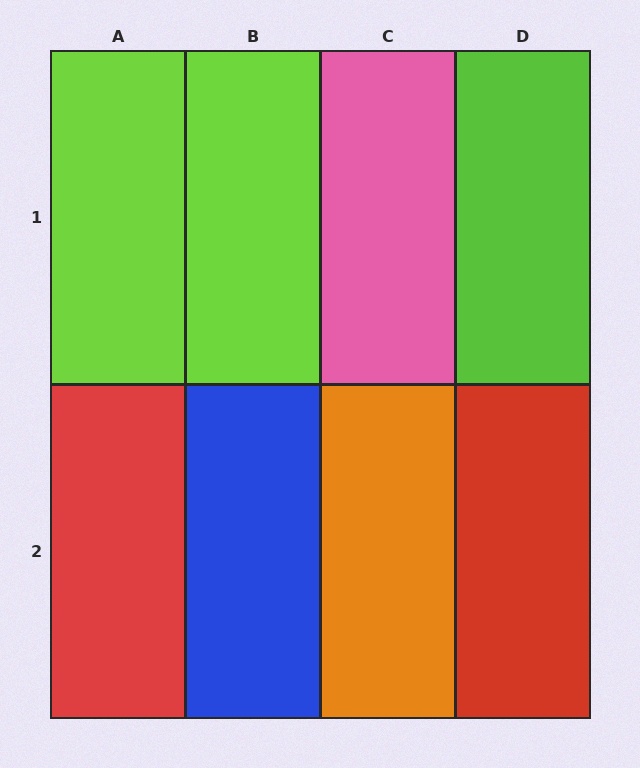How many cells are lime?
3 cells are lime.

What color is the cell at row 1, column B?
Lime.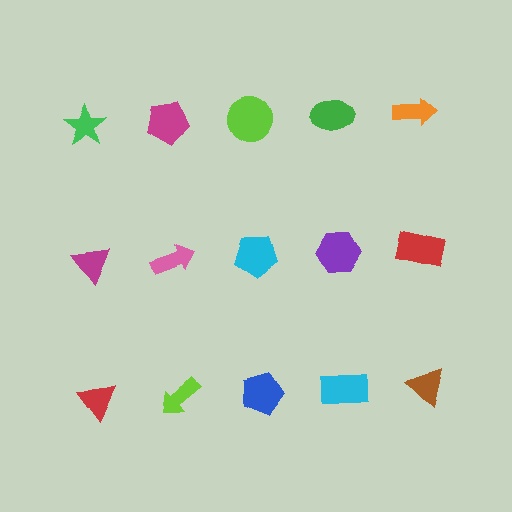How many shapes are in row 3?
5 shapes.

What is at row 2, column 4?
A purple hexagon.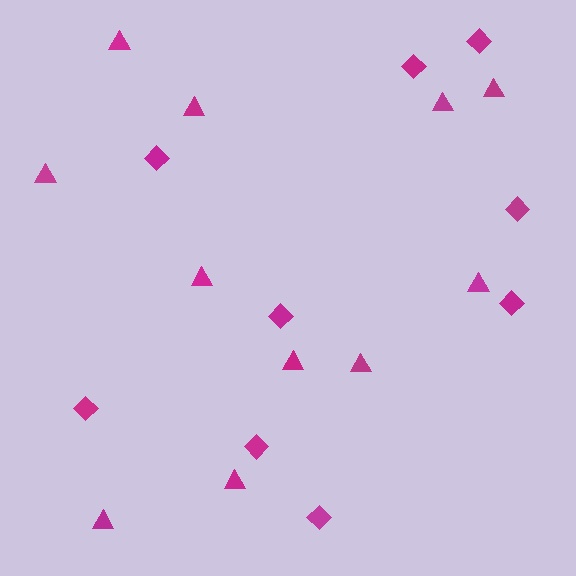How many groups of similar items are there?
There are 2 groups: one group of triangles (11) and one group of diamonds (9).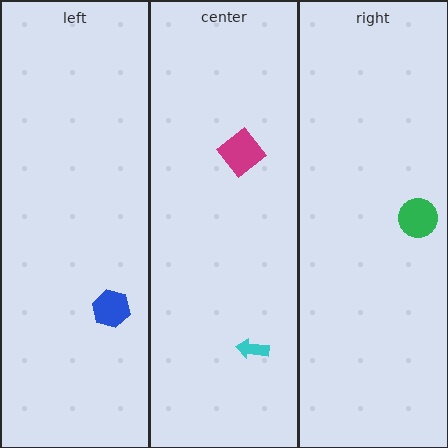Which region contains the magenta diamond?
The center region.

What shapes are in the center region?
The cyan arrow, the magenta diamond.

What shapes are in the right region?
The green circle.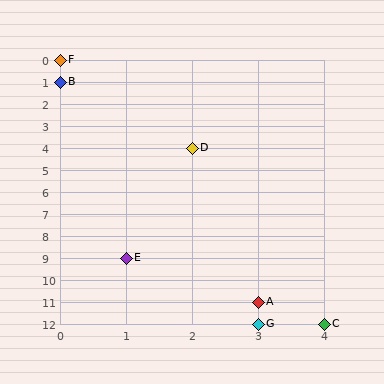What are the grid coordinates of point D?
Point D is at grid coordinates (2, 4).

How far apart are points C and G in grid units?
Points C and G are 1 column apart.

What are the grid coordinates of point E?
Point E is at grid coordinates (1, 9).